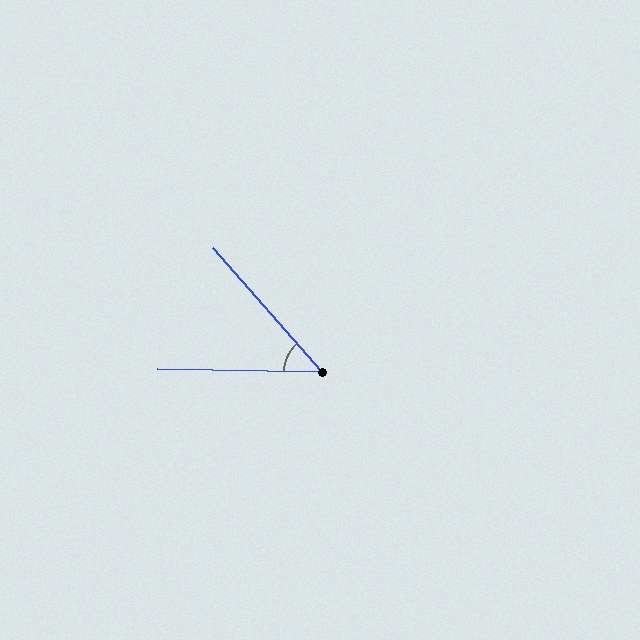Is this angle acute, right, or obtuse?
It is acute.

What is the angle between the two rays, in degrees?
Approximately 48 degrees.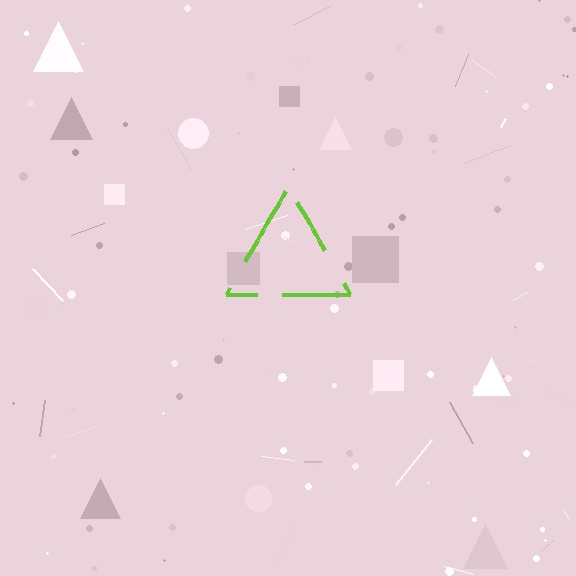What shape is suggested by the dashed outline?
The dashed outline suggests a triangle.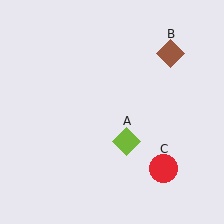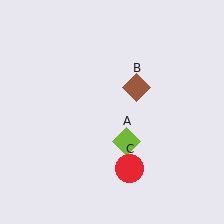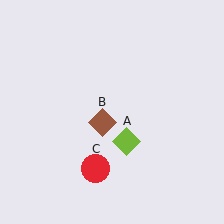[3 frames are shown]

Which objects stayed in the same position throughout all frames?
Lime diamond (object A) remained stationary.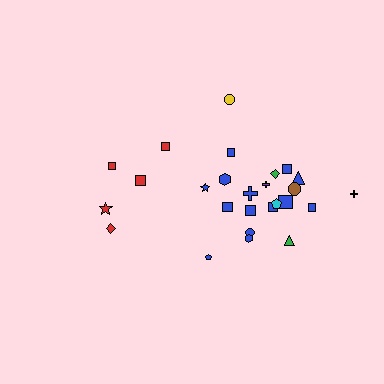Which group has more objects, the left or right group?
The right group.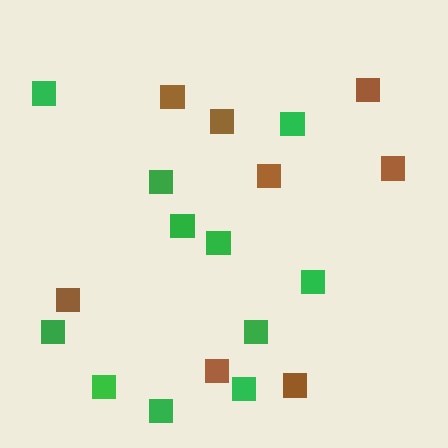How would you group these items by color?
There are 2 groups: one group of brown squares (8) and one group of green squares (11).